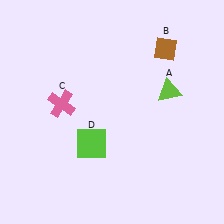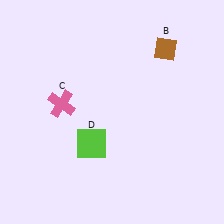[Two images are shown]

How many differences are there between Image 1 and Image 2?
There is 1 difference between the two images.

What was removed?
The lime triangle (A) was removed in Image 2.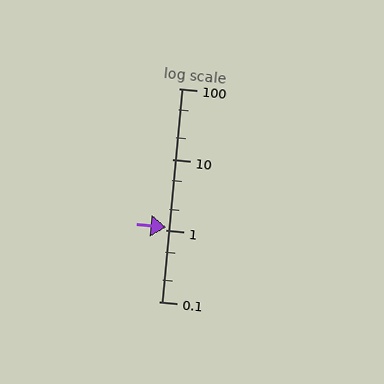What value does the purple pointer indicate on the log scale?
The pointer indicates approximately 1.1.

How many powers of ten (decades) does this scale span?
The scale spans 3 decades, from 0.1 to 100.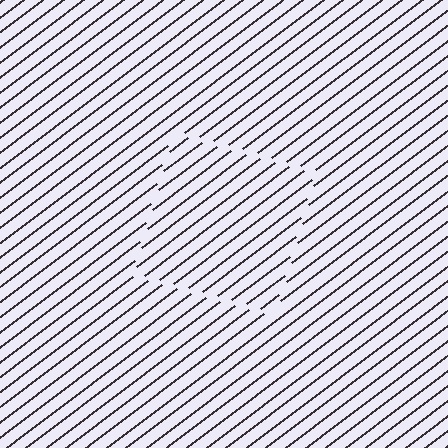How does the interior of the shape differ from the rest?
The interior of the shape contains the same grating, shifted by half a period — the contour is defined by the phase discontinuity where line-ends from the inner and outer gratings abut.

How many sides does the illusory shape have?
4 sides — the line-ends trace a square.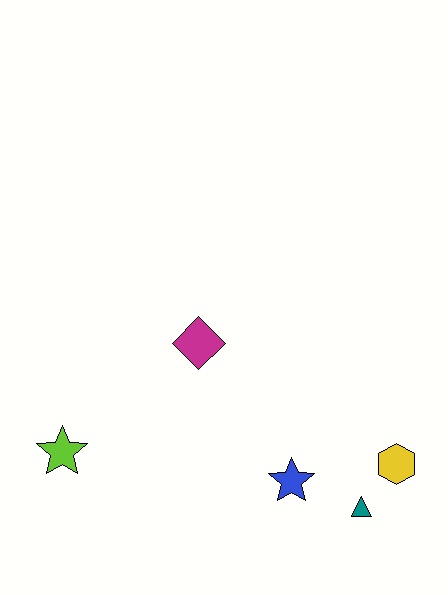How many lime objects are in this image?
There is 1 lime object.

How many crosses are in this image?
There are no crosses.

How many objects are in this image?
There are 5 objects.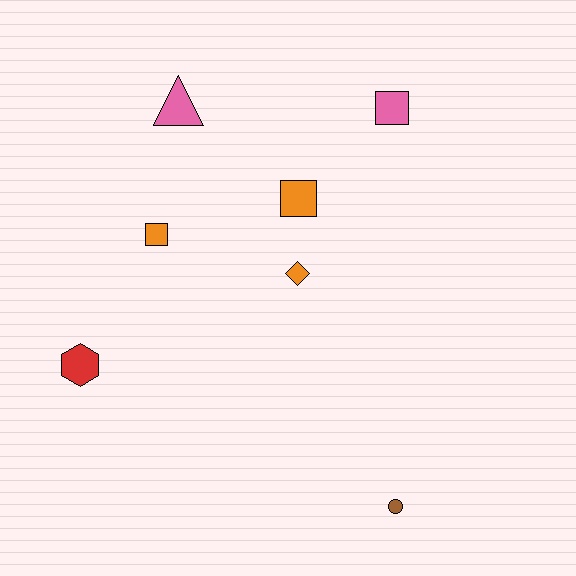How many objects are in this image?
There are 7 objects.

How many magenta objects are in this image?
There are no magenta objects.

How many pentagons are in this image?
There are no pentagons.